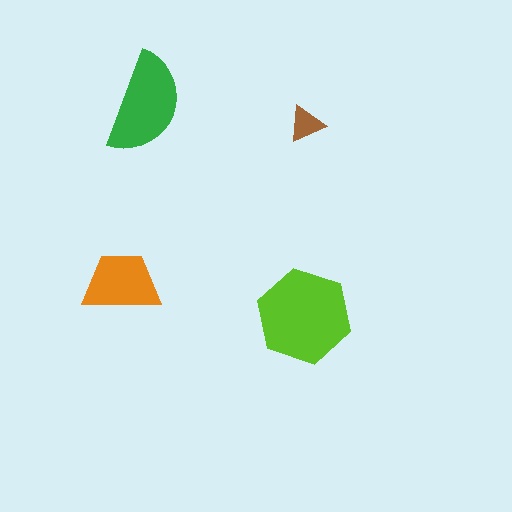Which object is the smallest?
The brown triangle.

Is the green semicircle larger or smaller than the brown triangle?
Larger.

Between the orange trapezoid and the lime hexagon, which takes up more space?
The lime hexagon.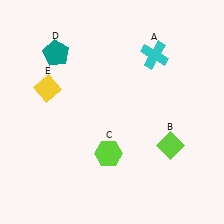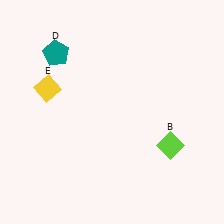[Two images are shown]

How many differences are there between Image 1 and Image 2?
There are 2 differences between the two images.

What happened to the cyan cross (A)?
The cyan cross (A) was removed in Image 2. It was in the top-right area of Image 1.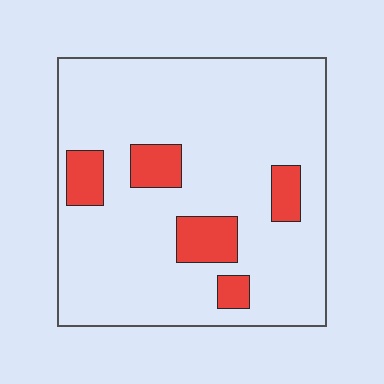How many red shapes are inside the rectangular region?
5.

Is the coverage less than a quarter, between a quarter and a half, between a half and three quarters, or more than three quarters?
Less than a quarter.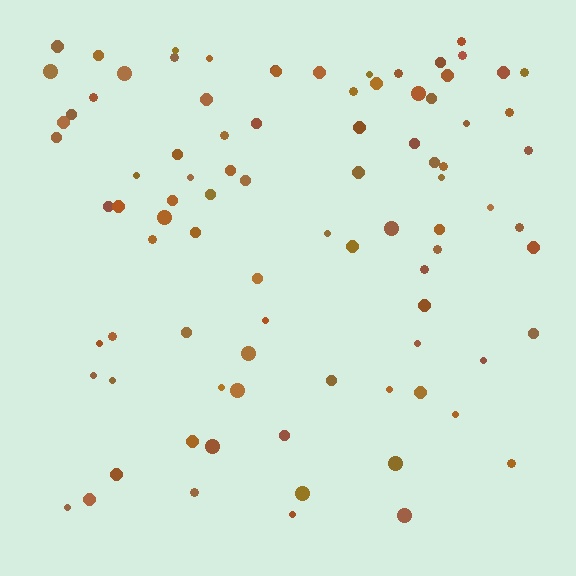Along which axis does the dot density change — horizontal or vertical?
Vertical.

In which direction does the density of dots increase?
From bottom to top, with the top side densest.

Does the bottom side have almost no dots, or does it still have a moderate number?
Still a moderate number, just noticeably fewer than the top.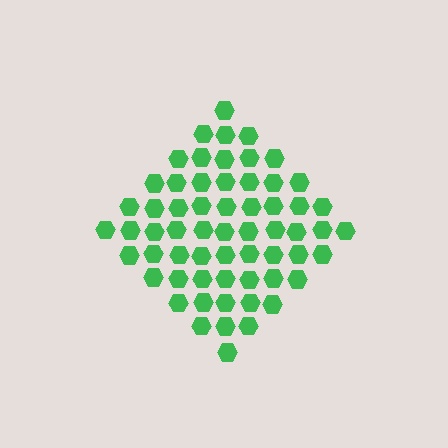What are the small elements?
The small elements are hexagons.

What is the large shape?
The large shape is a diamond.